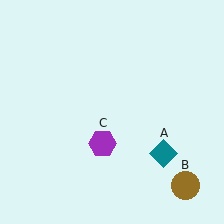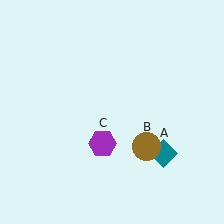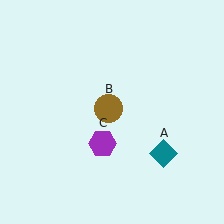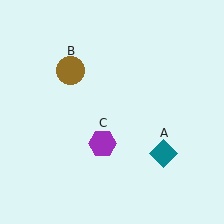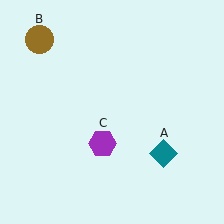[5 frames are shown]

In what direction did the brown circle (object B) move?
The brown circle (object B) moved up and to the left.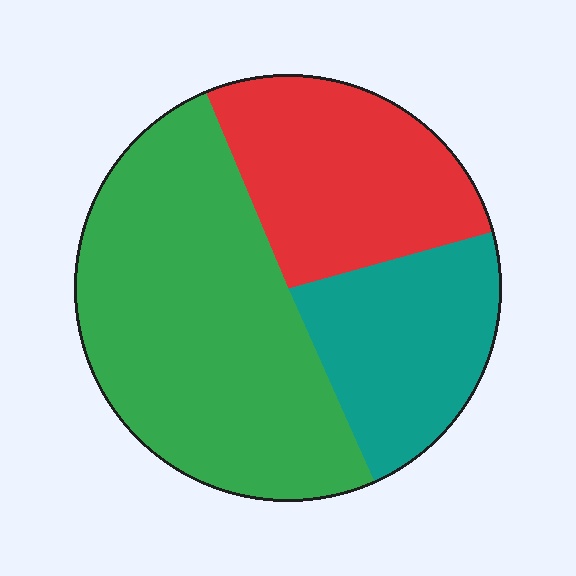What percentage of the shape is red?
Red covers around 25% of the shape.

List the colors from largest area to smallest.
From largest to smallest: green, red, teal.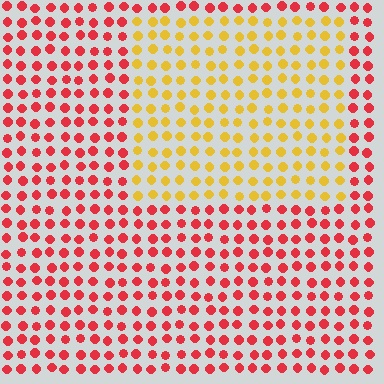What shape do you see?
I see a rectangle.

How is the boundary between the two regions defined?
The boundary is defined purely by a slight shift in hue (about 53 degrees). Spacing, size, and orientation are identical on both sides.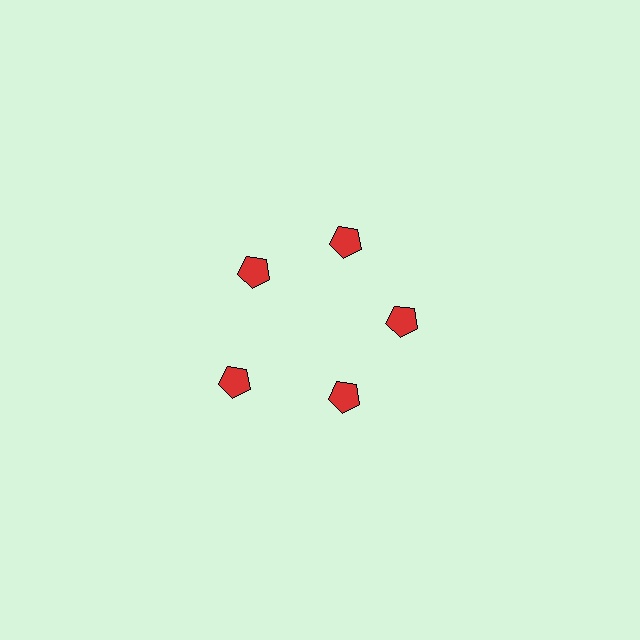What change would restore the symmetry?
The symmetry would be restored by moving it inward, back onto the ring so that all 5 pentagons sit at equal angles and equal distance from the center.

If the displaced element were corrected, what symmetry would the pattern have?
It would have 5-fold rotational symmetry — the pattern would map onto itself every 72 degrees.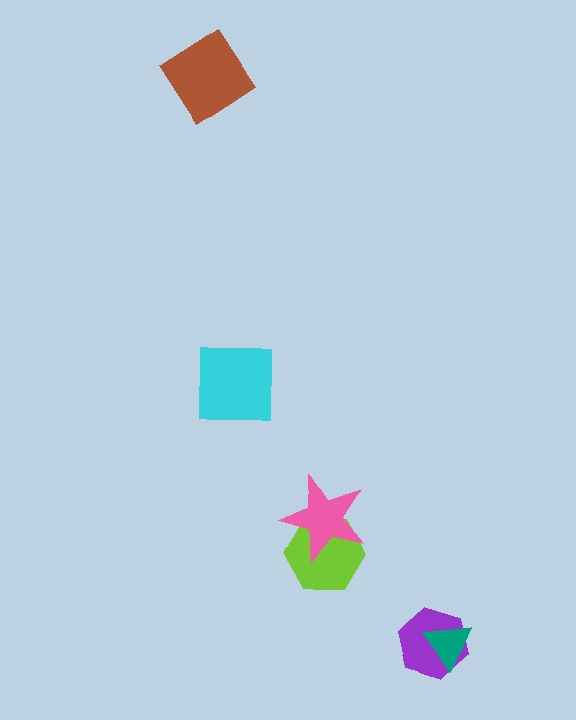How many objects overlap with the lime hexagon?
1 object overlaps with the lime hexagon.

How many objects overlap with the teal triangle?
1 object overlaps with the teal triangle.